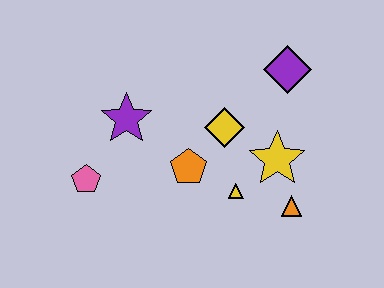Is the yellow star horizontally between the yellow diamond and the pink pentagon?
No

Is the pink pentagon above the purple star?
No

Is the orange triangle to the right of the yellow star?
Yes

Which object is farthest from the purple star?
The orange triangle is farthest from the purple star.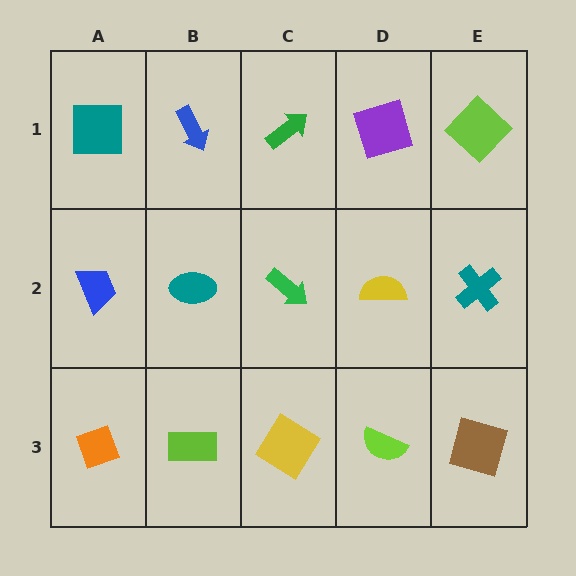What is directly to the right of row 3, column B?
A yellow diamond.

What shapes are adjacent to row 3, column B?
A teal ellipse (row 2, column B), an orange diamond (row 3, column A), a yellow diamond (row 3, column C).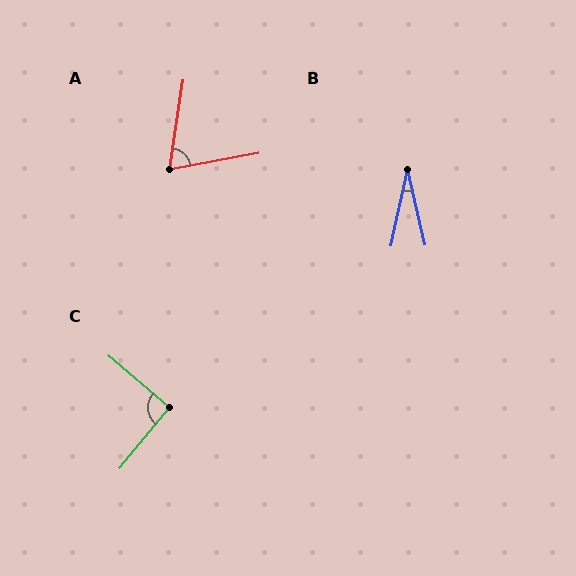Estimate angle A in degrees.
Approximately 71 degrees.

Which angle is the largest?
C, at approximately 91 degrees.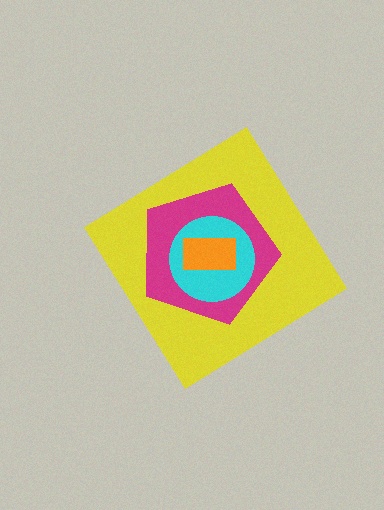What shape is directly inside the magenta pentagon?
The cyan circle.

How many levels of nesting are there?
4.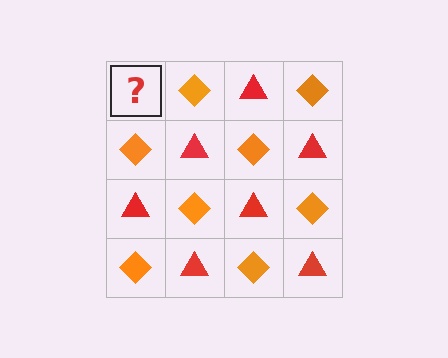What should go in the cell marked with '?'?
The missing cell should contain a red triangle.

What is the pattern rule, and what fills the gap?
The rule is that it alternates red triangle and orange diamond in a checkerboard pattern. The gap should be filled with a red triangle.